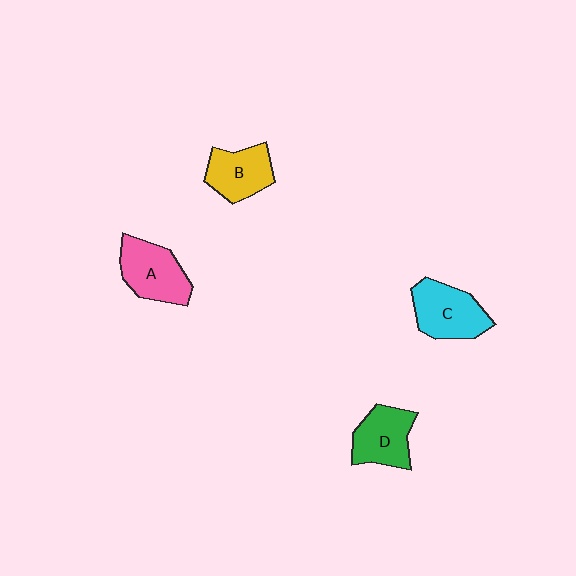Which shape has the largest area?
Shape C (cyan).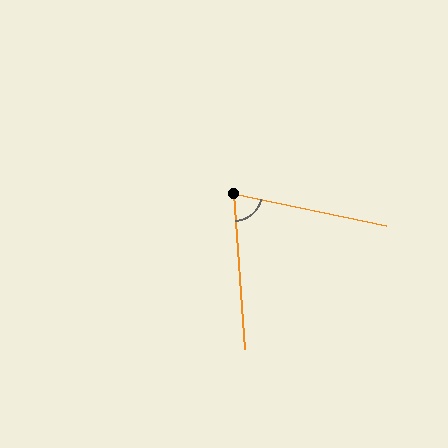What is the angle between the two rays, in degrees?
Approximately 74 degrees.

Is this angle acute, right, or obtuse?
It is acute.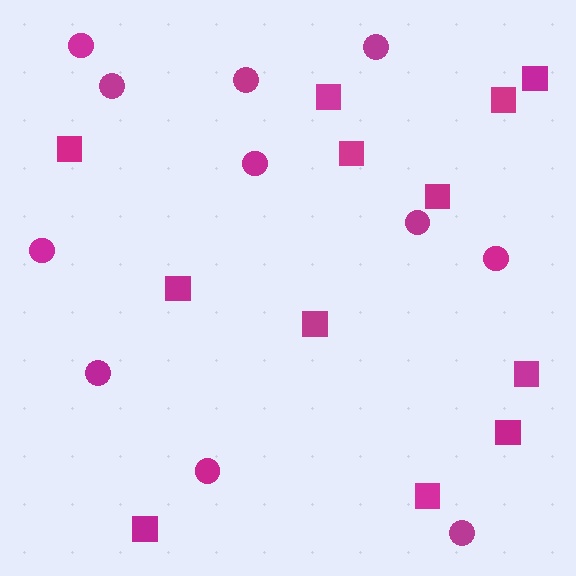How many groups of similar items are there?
There are 2 groups: one group of circles (11) and one group of squares (12).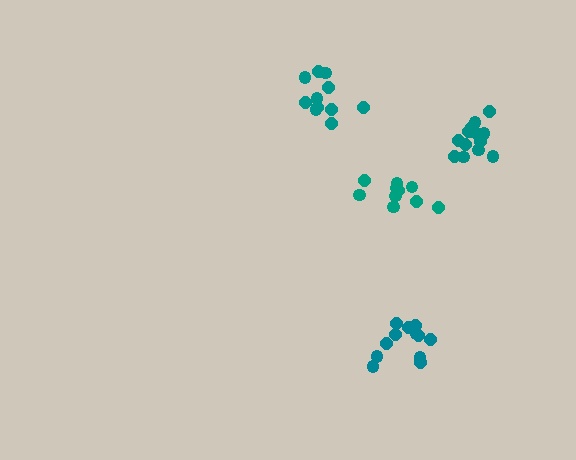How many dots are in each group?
Group 1: 10 dots, Group 2: 12 dots, Group 3: 13 dots, Group 4: 11 dots (46 total).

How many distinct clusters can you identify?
There are 4 distinct clusters.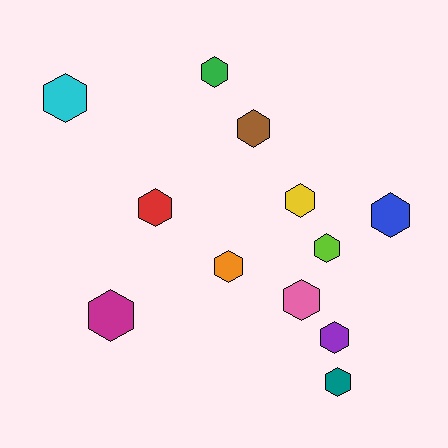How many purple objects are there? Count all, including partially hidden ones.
There is 1 purple object.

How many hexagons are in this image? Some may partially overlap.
There are 12 hexagons.